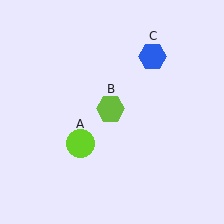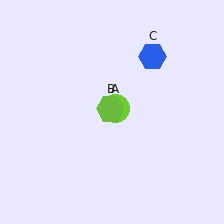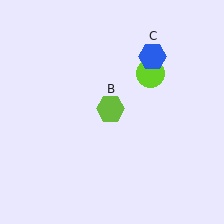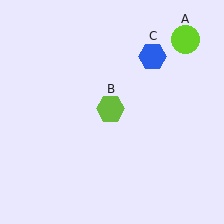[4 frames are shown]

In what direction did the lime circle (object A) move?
The lime circle (object A) moved up and to the right.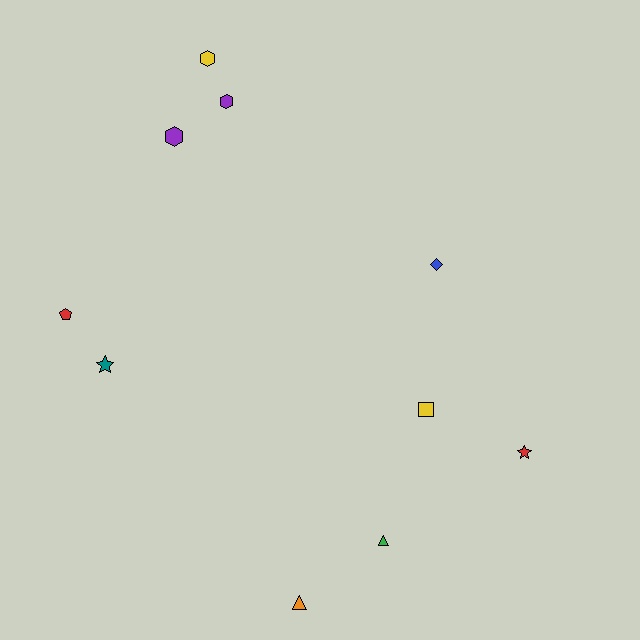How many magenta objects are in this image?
There are no magenta objects.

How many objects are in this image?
There are 10 objects.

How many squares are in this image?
There is 1 square.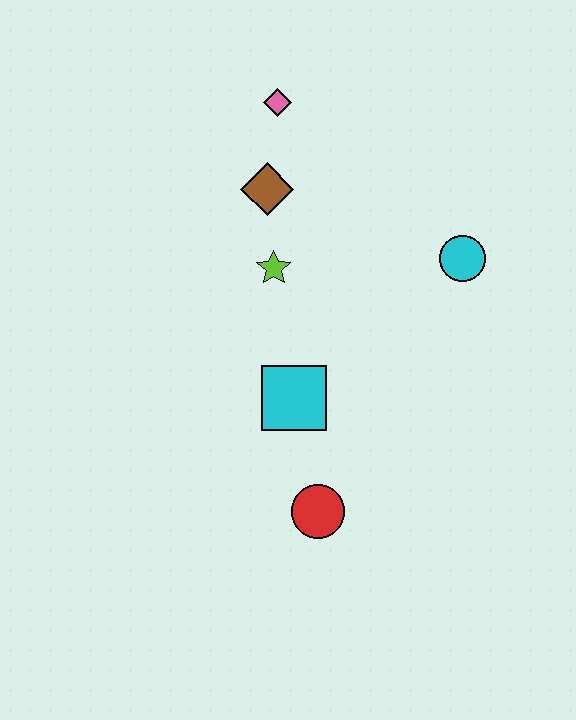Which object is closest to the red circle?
The cyan square is closest to the red circle.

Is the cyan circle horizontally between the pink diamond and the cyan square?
No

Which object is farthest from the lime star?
The red circle is farthest from the lime star.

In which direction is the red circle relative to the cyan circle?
The red circle is below the cyan circle.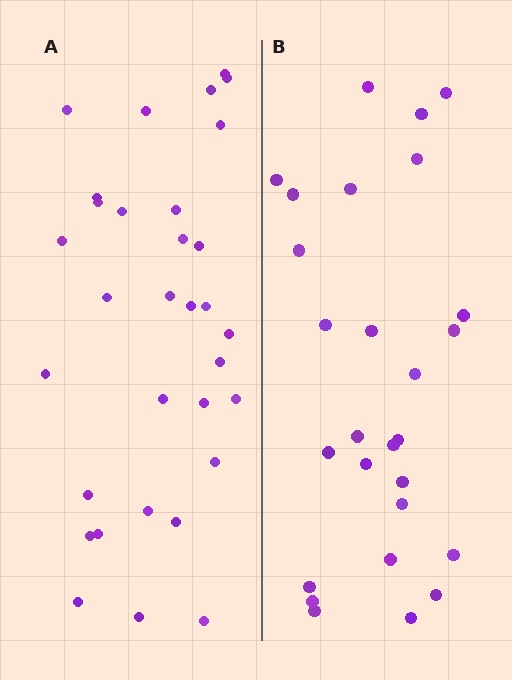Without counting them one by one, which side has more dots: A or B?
Region A (the left region) has more dots.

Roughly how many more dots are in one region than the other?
Region A has about 5 more dots than region B.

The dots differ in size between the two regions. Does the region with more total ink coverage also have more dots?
No. Region B has more total ink coverage because its dots are larger, but region A actually contains more individual dots. Total area can be misleading — the number of items is what matters here.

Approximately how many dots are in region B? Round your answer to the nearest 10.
About 30 dots. (The exact count is 27, which rounds to 30.)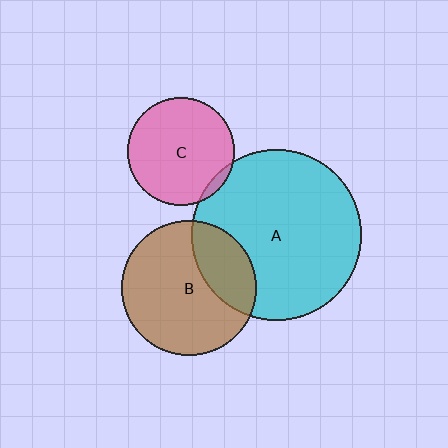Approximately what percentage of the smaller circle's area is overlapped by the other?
Approximately 5%.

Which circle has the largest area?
Circle A (cyan).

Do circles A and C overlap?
Yes.